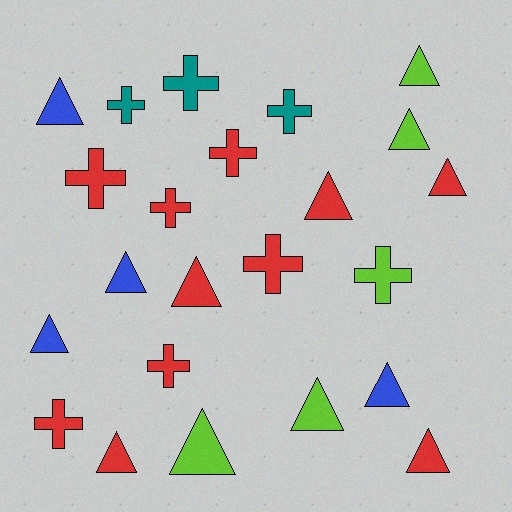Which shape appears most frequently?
Triangle, with 13 objects.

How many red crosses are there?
There are 6 red crosses.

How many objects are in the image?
There are 23 objects.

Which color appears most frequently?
Red, with 11 objects.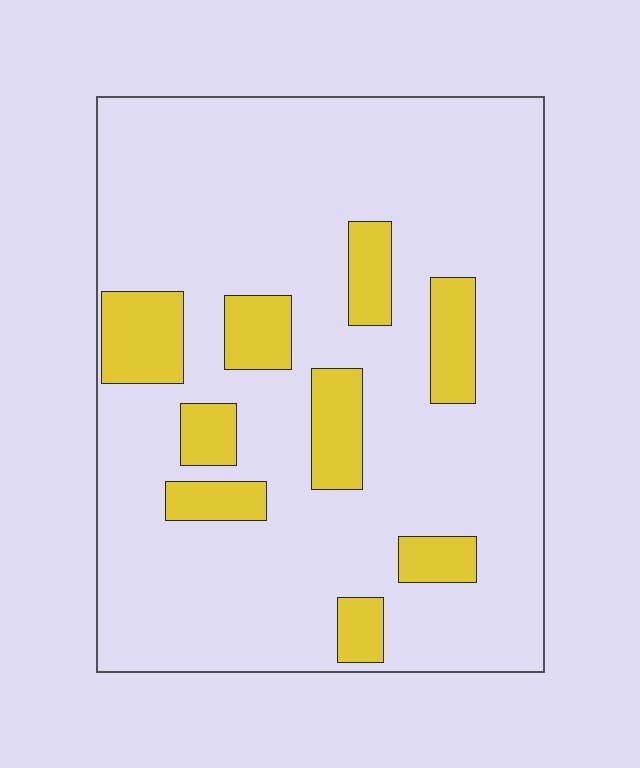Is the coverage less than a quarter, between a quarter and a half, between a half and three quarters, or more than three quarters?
Less than a quarter.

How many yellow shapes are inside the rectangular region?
9.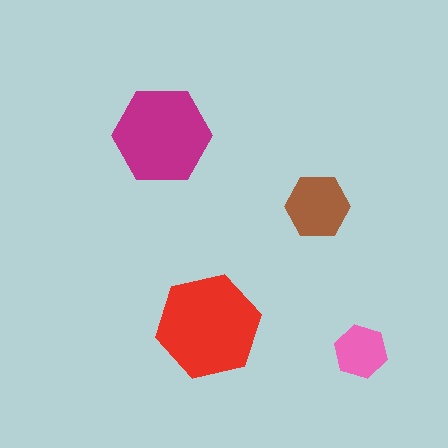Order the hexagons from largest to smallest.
the red one, the magenta one, the brown one, the pink one.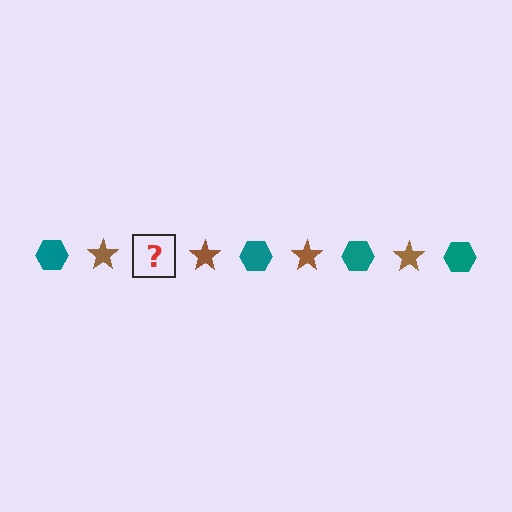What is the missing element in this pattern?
The missing element is a teal hexagon.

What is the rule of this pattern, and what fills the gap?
The rule is that the pattern alternates between teal hexagon and brown star. The gap should be filled with a teal hexagon.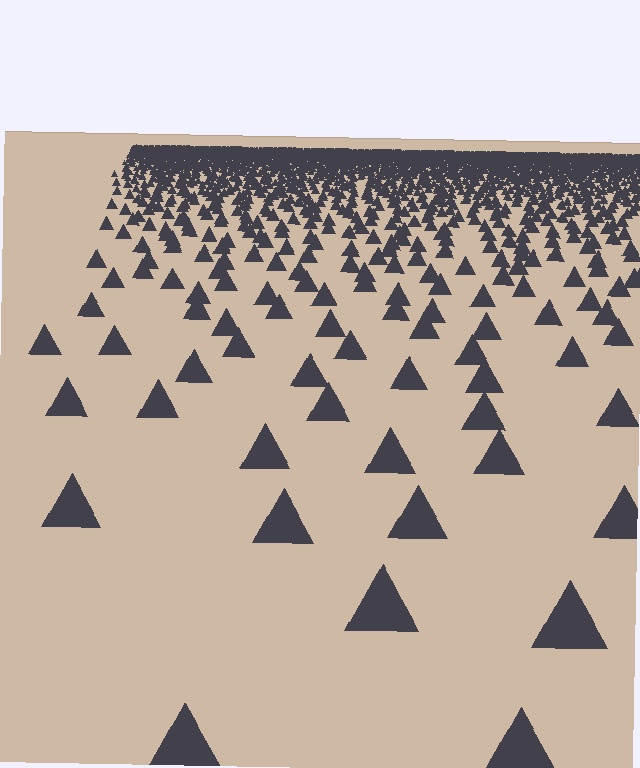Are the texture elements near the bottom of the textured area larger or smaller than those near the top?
Larger. Near the bottom, elements are closer to the viewer and appear at a bigger on-screen size.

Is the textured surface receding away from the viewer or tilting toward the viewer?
The surface is receding away from the viewer. Texture elements get smaller and denser toward the top.